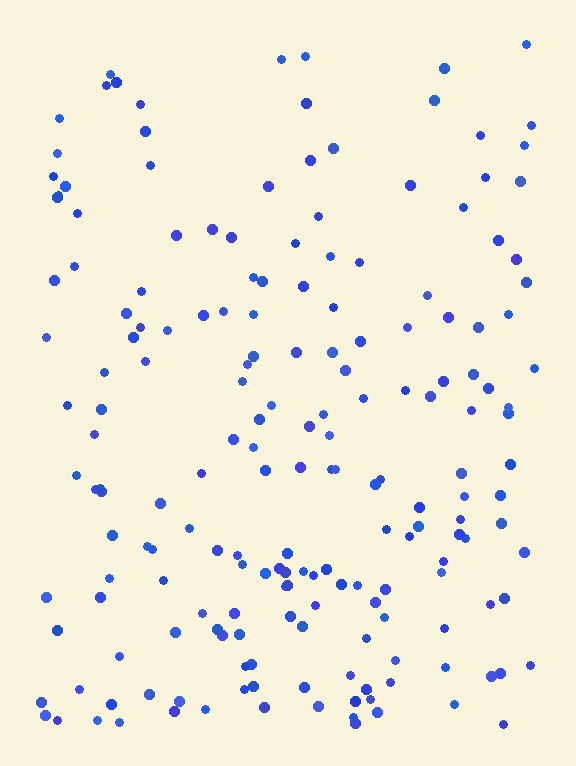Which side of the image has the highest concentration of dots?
The bottom.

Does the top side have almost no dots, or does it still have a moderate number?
Still a moderate number, just noticeably fewer than the bottom.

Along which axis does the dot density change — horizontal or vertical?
Vertical.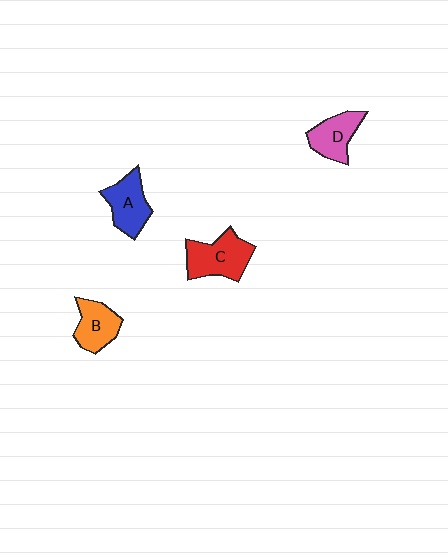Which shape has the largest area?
Shape C (red).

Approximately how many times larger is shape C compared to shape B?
Approximately 1.3 times.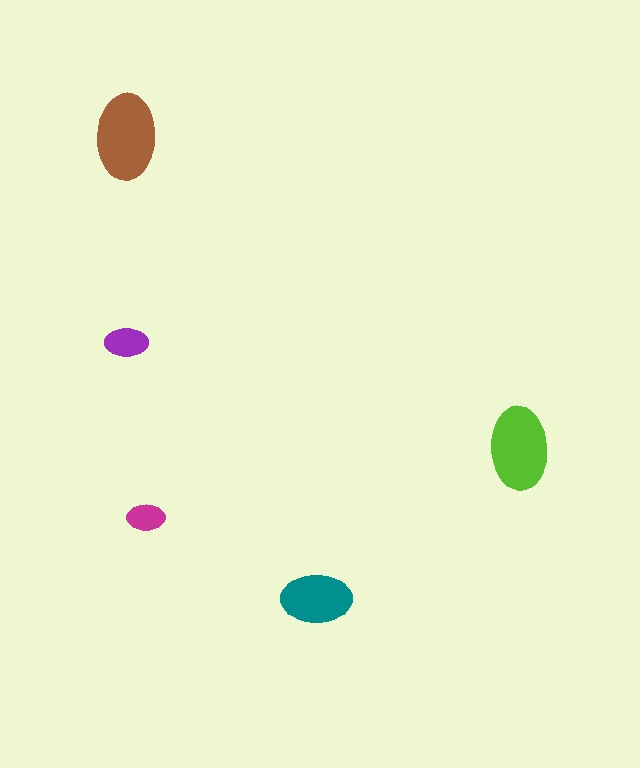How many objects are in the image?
There are 5 objects in the image.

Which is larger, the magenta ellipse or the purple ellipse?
The purple one.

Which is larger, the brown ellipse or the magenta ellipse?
The brown one.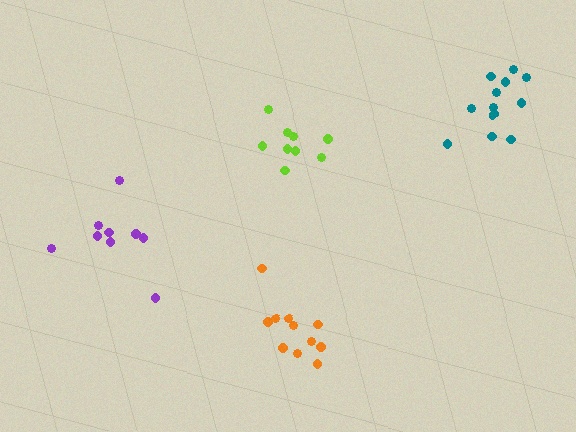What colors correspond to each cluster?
The clusters are colored: orange, teal, purple, lime.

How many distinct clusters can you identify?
There are 4 distinct clusters.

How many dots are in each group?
Group 1: 11 dots, Group 2: 13 dots, Group 3: 9 dots, Group 4: 9 dots (42 total).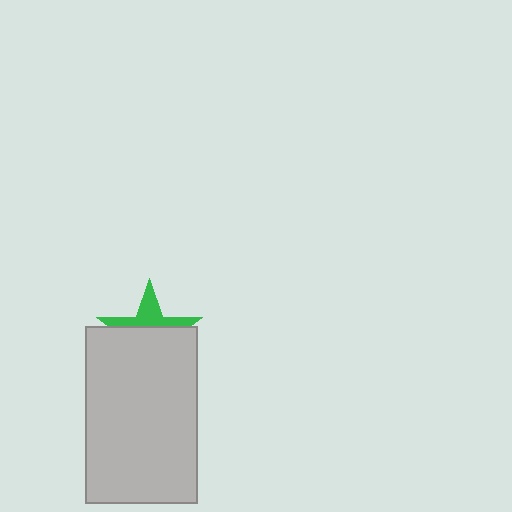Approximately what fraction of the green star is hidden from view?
Roughly 64% of the green star is hidden behind the light gray rectangle.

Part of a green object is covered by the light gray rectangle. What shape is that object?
It is a star.